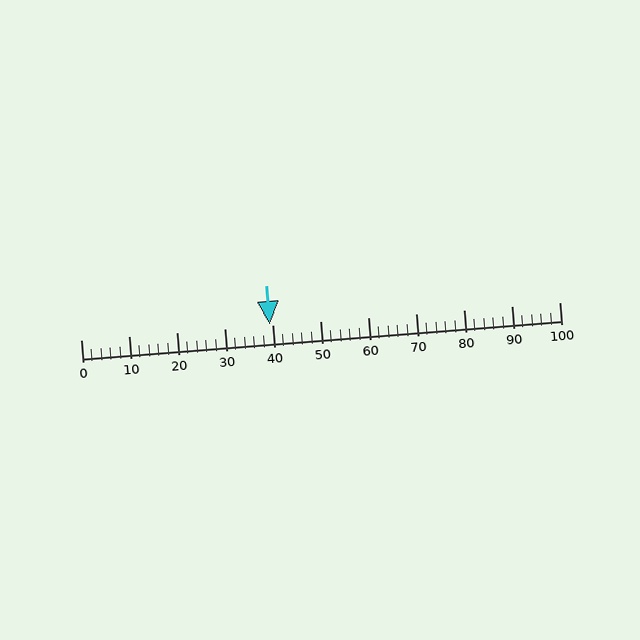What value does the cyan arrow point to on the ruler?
The cyan arrow points to approximately 39.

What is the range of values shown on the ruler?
The ruler shows values from 0 to 100.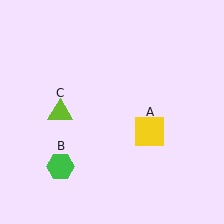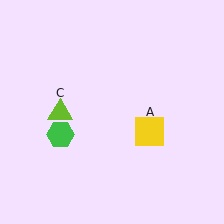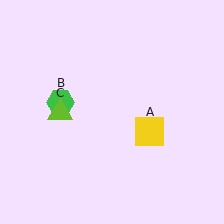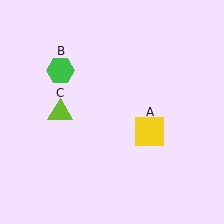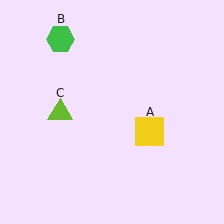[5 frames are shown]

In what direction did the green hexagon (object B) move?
The green hexagon (object B) moved up.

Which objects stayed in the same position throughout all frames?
Yellow square (object A) and lime triangle (object C) remained stationary.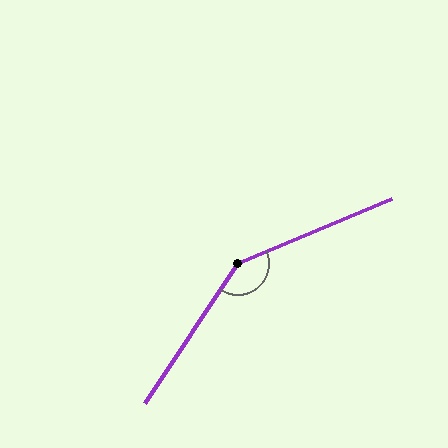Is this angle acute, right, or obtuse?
It is obtuse.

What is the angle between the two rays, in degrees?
Approximately 147 degrees.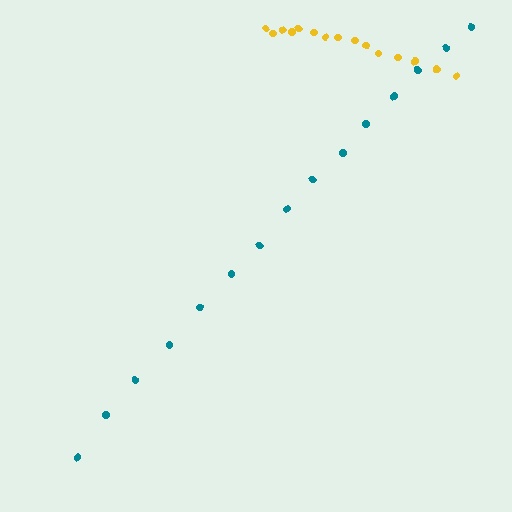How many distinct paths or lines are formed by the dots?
There are 2 distinct paths.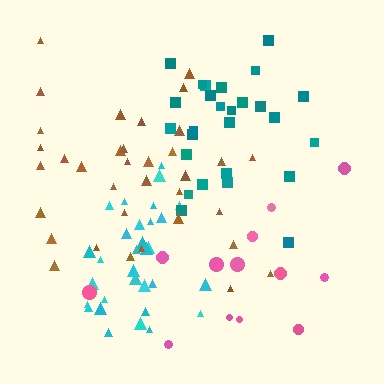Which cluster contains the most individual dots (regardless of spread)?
Brown (35).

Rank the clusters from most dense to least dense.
cyan, teal, brown, pink.